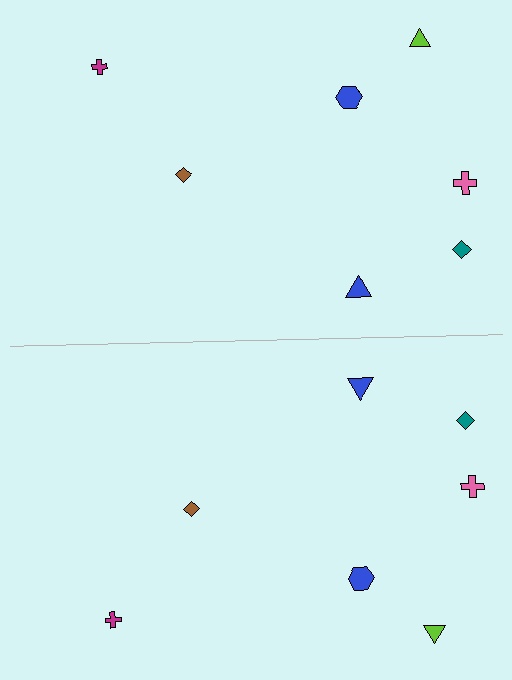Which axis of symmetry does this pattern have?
The pattern has a horizontal axis of symmetry running through the center of the image.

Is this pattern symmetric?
Yes, this pattern has bilateral (reflection) symmetry.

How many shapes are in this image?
There are 14 shapes in this image.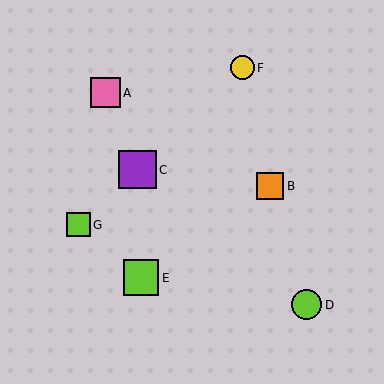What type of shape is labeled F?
Shape F is a yellow circle.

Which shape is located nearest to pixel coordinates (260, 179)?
The orange square (labeled B) at (270, 186) is nearest to that location.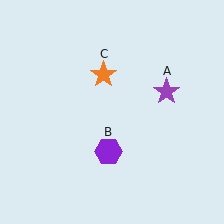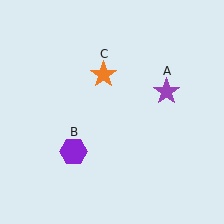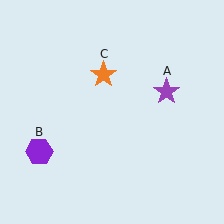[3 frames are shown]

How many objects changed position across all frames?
1 object changed position: purple hexagon (object B).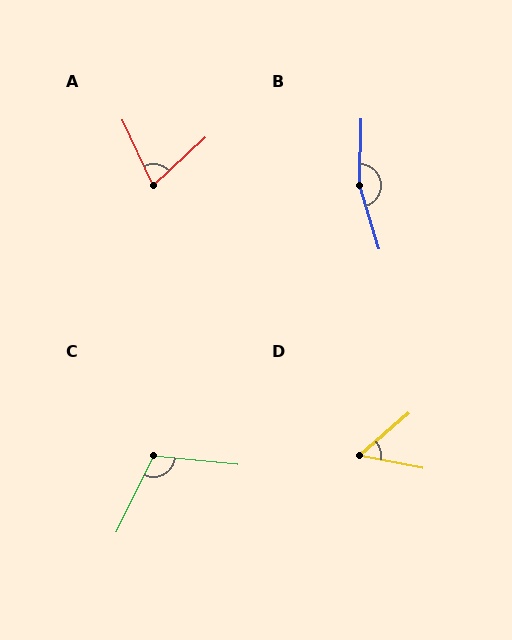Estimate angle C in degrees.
Approximately 110 degrees.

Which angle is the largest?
B, at approximately 162 degrees.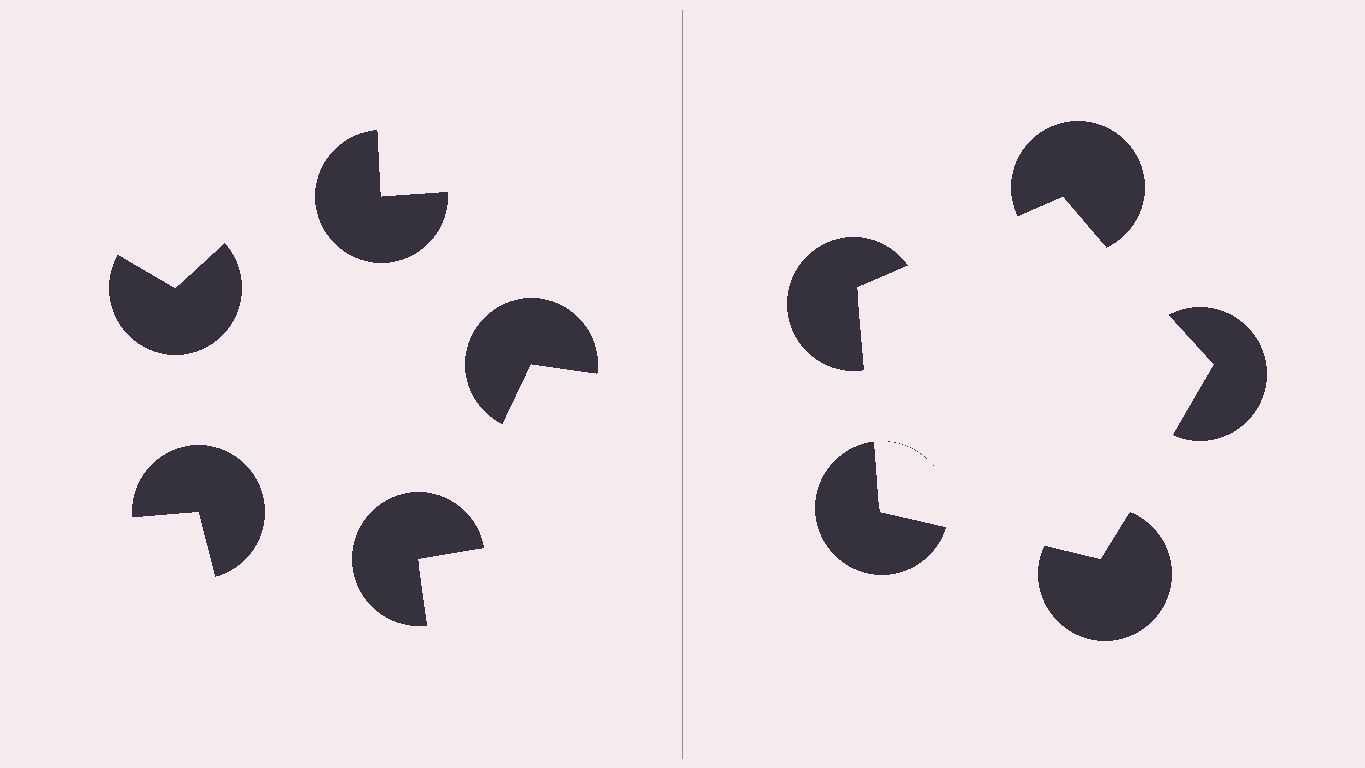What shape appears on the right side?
An illusory pentagon.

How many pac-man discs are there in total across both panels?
10 — 5 on each side.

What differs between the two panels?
The pac-man discs are positioned identically on both sides; only the wedge orientations differ. On the right they align to a pentagon; on the left they are misaligned.